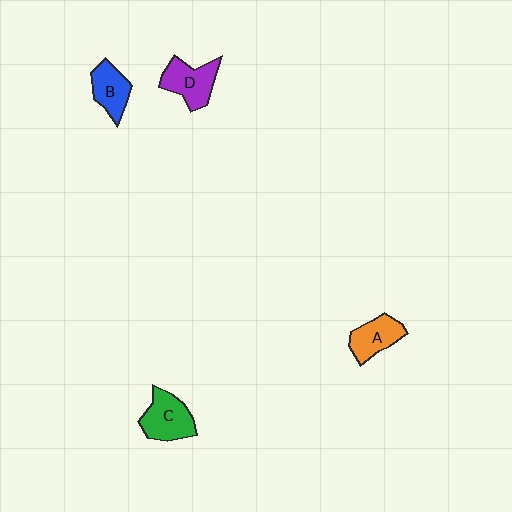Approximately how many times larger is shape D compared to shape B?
Approximately 1.2 times.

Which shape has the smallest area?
Shape B (blue).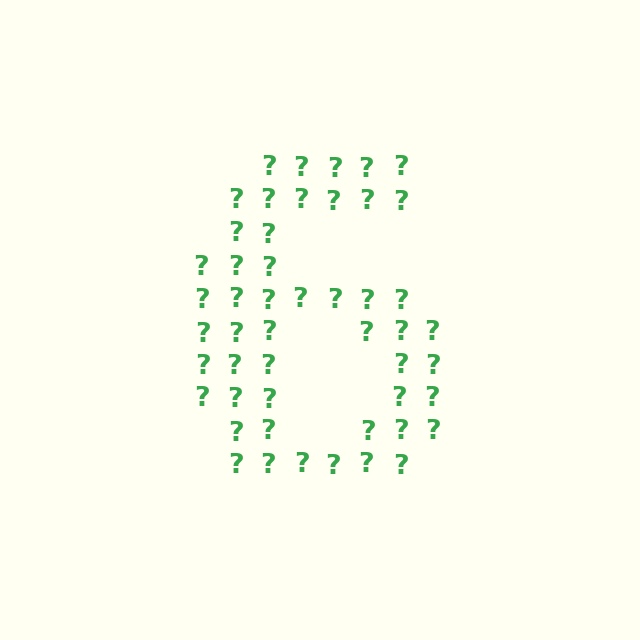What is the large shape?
The large shape is the digit 6.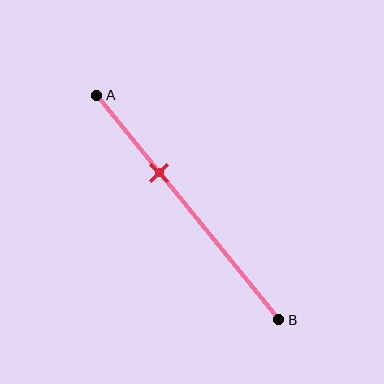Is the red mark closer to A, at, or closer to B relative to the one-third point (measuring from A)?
The red mark is approximately at the one-third point of segment AB.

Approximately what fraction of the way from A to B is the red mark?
The red mark is approximately 35% of the way from A to B.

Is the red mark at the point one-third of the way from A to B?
Yes, the mark is approximately at the one-third point.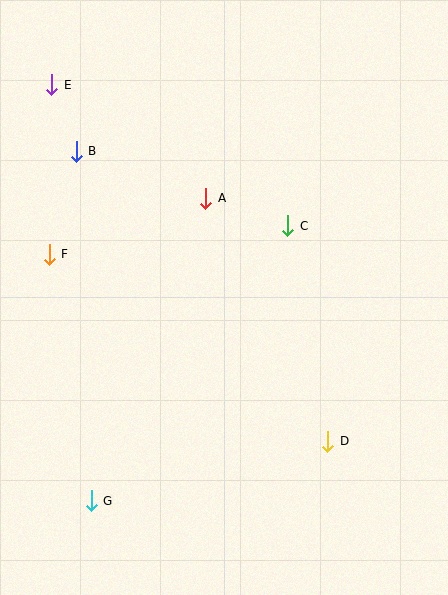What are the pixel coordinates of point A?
Point A is at (206, 198).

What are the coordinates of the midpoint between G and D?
The midpoint between G and D is at (209, 471).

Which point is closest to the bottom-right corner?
Point D is closest to the bottom-right corner.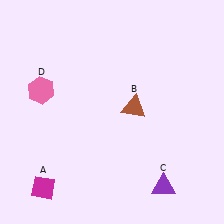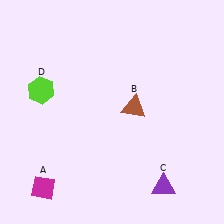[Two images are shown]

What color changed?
The hexagon (D) changed from pink in Image 1 to lime in Image 2.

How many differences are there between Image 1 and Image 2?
There is 1 difference between the two images.